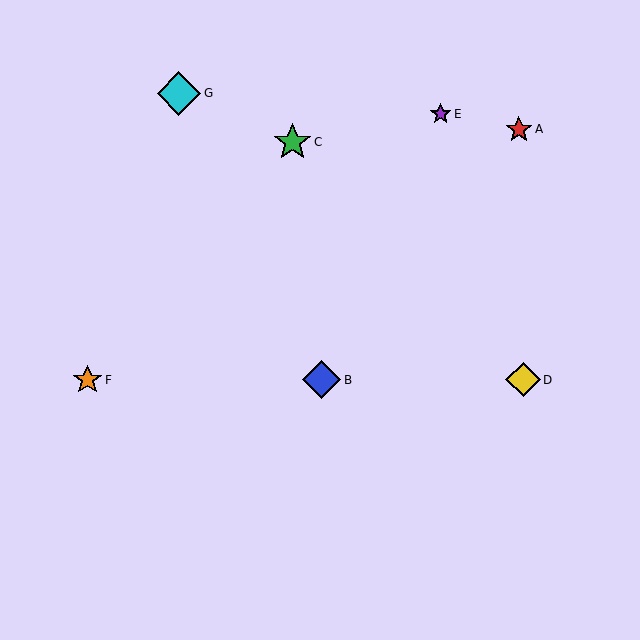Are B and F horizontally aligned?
Yes, both are at y≈380.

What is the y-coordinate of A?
Object A is at y≈130.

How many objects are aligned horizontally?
3 objects (B, D, F) are aligned horizontally.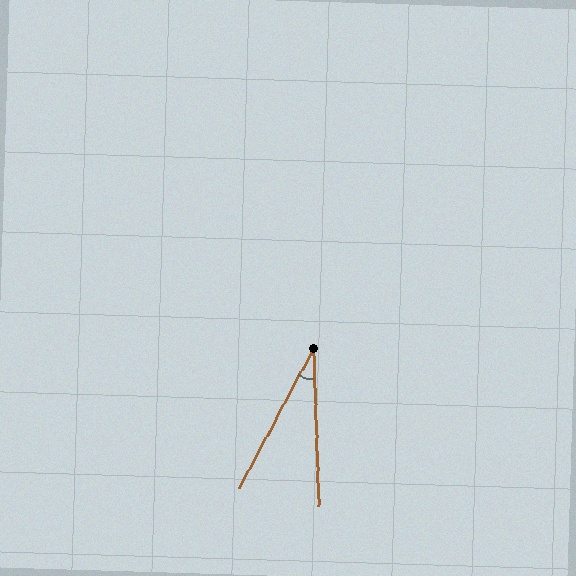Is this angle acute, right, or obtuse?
It is acute.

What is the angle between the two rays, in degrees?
Approximately 30 degrees.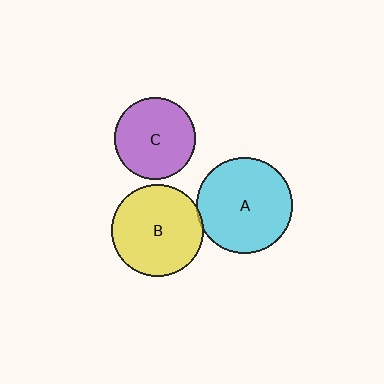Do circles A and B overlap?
Yes.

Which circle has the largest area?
Circle A (cyan).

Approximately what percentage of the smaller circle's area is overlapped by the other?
Approximately 5%.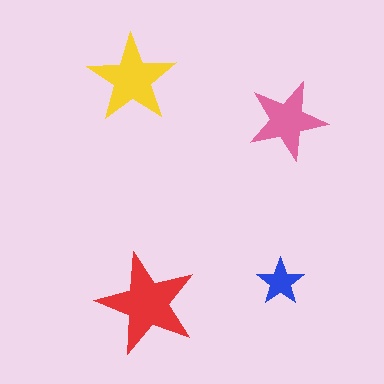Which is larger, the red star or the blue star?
The red one.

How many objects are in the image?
There are 4 objects in the image.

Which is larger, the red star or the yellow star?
The red one.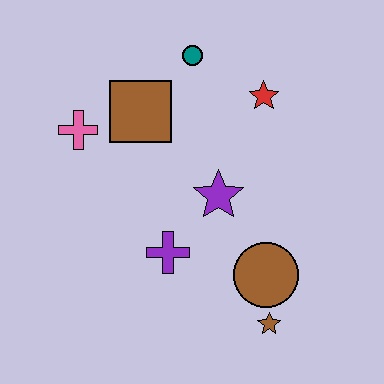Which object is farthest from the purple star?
The pink cross is farthest from the purple star.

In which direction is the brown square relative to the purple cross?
The brown square is above the purple cross.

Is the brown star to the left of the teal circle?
No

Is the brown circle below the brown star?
No